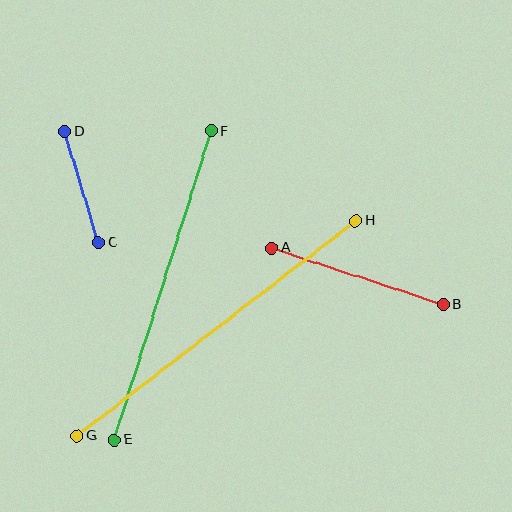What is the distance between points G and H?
The distance is approximately 352 pixels.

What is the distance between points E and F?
The distance is approximately 324 pixels.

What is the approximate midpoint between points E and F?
The midpoint is at approximately (162, 285) pixels.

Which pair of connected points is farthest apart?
Points G and H are farthest apart.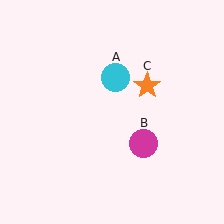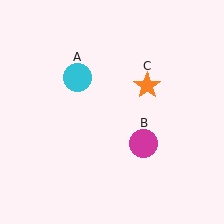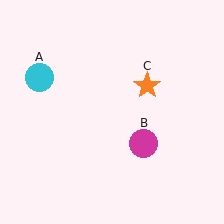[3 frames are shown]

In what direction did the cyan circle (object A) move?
The cyan circle (object A) moved left.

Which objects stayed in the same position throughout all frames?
Magenta circle (object B) and orange star (object C) remained stationary.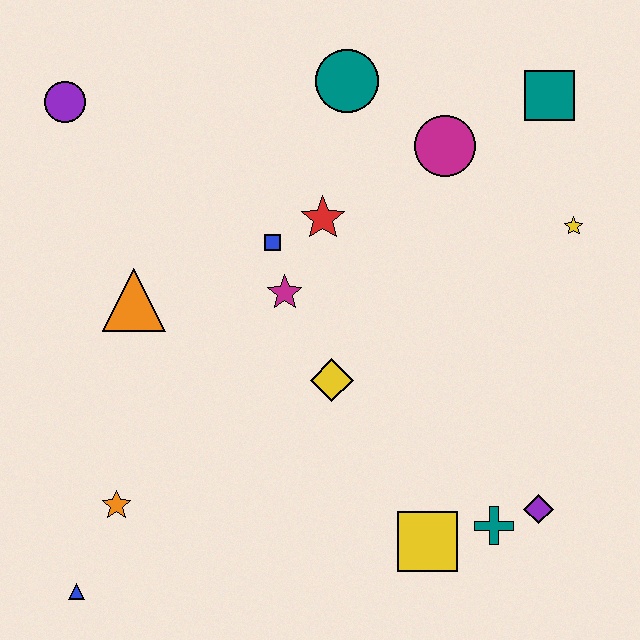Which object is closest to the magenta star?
The blue square is closest to the magenta star.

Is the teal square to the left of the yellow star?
Yes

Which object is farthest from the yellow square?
The purple circle is farthest from the yellow square.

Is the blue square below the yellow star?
Yes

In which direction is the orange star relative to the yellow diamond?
The orange star is to the left of the yellow diamond.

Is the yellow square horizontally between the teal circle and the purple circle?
No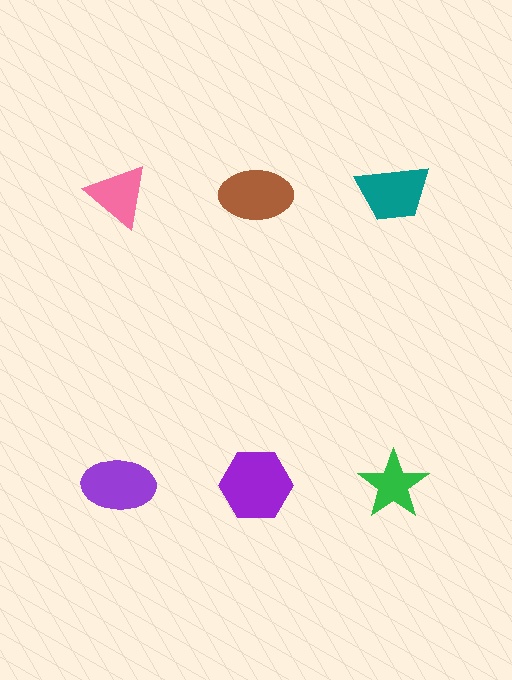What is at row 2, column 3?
A green star.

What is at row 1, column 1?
A pink triangle.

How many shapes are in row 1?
3 shapes.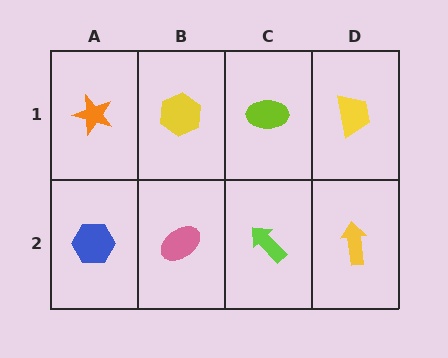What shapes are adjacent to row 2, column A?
An orange star (row 1, column A), a pink ellipse (row 2, column B).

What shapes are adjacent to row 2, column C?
A lime ellipse (row 1, column C), a pink ellipse (row 2, column B), a yellow arrow (row 2, column D).